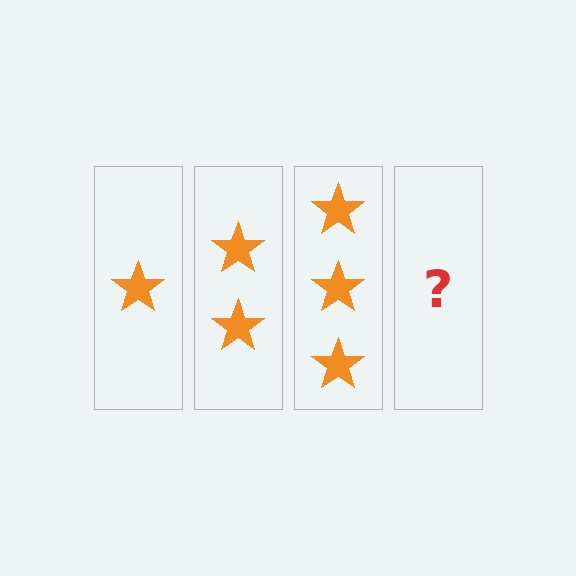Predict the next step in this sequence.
The next step is 4 stars.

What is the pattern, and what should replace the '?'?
The pattern is that each step adds one more star. The '?' should be 4 stars.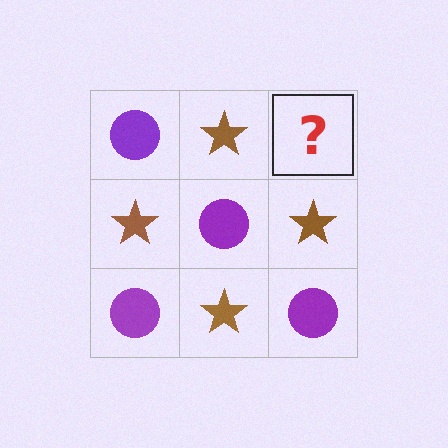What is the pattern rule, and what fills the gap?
The rule is that it alternates purple circle and brown star in a checkerboard pattern. The gap should be filled with a purple circle.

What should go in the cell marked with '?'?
The missing cell should contain a purple circle.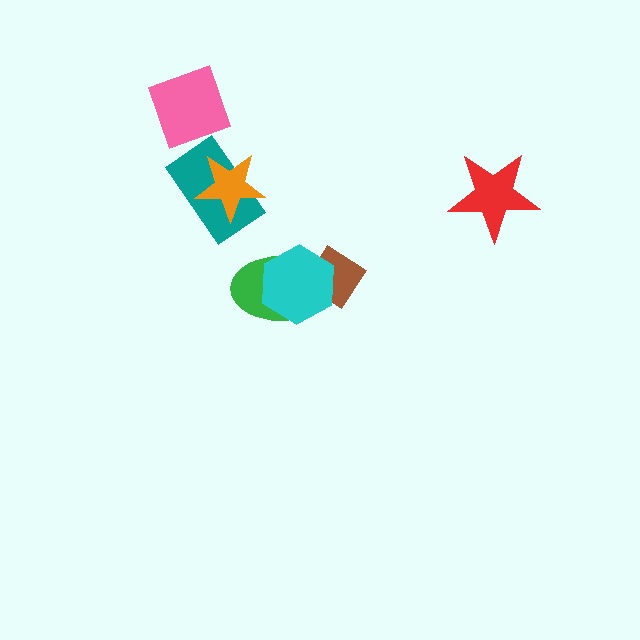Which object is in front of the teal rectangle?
The orange star is in front of the teal rectangle.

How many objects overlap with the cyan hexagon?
2 objects overlap with the cyan hexagon.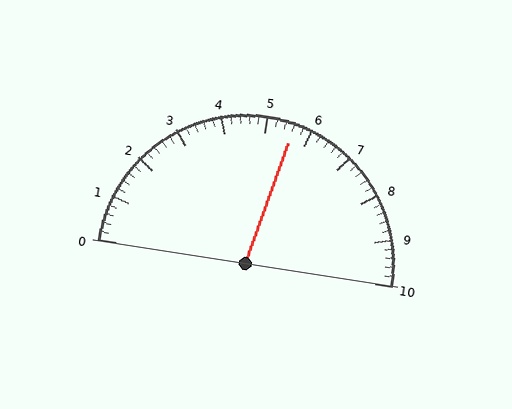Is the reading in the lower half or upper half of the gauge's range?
The reading is in the upper half of the range (0 to 10).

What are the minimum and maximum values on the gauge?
The gauge ranges from 0 to 10.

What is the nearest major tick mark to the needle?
The nearest major tick mark is 6.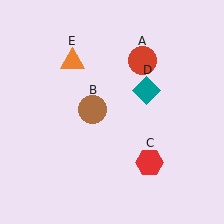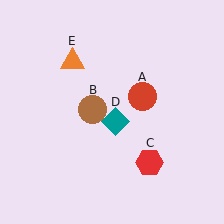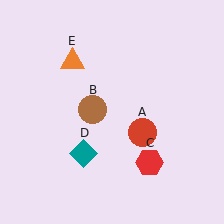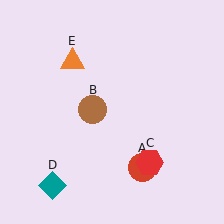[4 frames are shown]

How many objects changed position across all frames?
2 objects changed position: red circle (object A), teal diamond (object D).